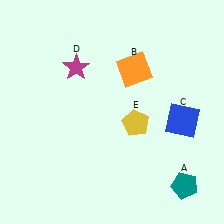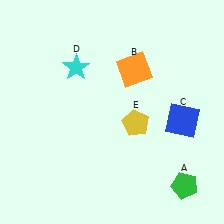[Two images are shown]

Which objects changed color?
A changed from teal to green. D changed from magenta to cyan.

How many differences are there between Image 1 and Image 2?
There are 2 differences between the two images.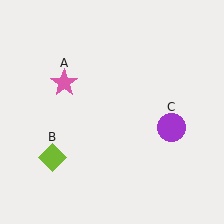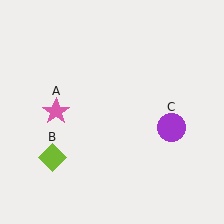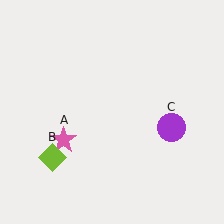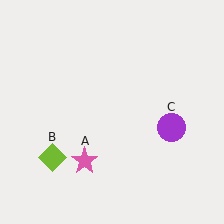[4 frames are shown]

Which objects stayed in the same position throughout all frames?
Lime diamond (object B) and purple circle (object C) remained stationary.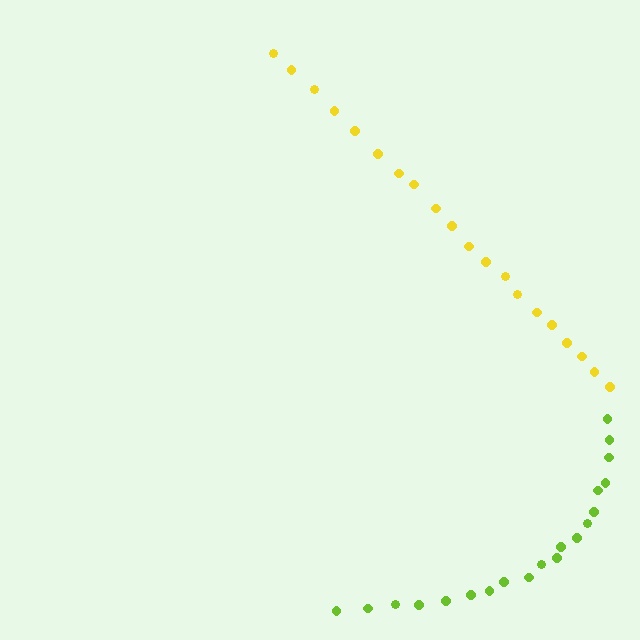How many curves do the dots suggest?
There are 2 distinct paths.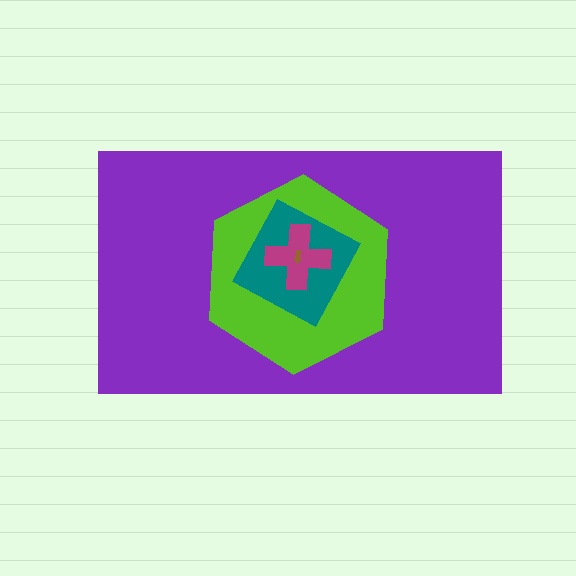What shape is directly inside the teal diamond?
The magenta cross.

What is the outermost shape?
The purple rectangle.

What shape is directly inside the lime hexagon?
The teal diamond.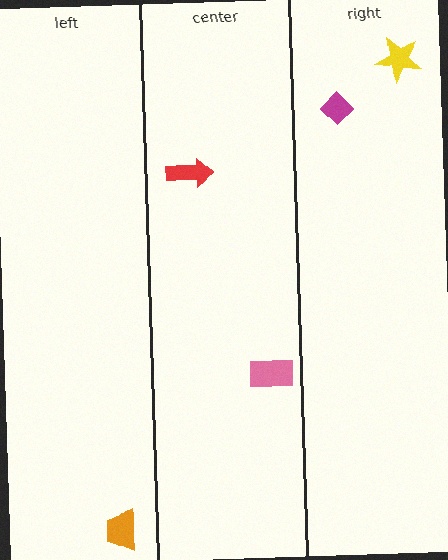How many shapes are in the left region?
1.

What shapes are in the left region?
The orange trapezoid.